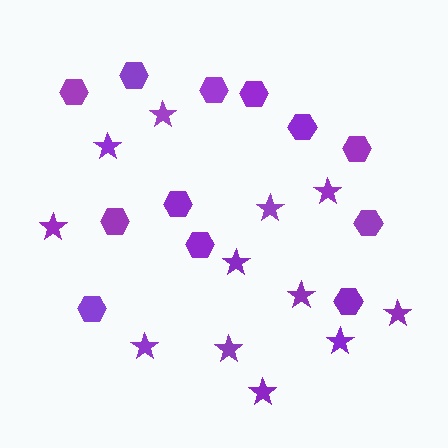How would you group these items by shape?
There are 2 groups: one group of stars (12) and one group of hexagons (12).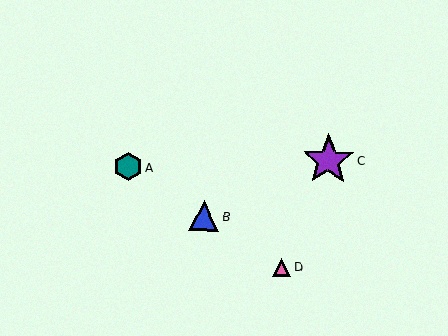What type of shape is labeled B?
Shape B is a blue triangle.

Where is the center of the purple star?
The center of the purple star is at (328, 160).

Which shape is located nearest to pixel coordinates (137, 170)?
The teal hexagon (labeled A) at (128, 167) is nearest to that location.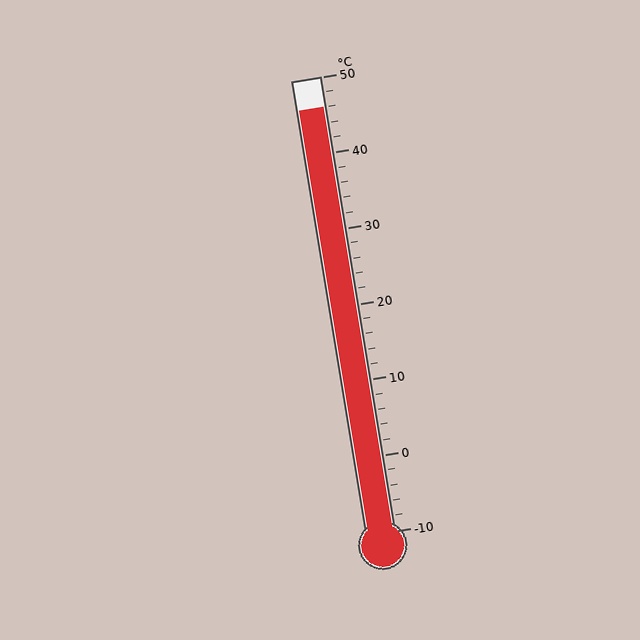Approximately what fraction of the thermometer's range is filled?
The thermometer is filled to approximately 95% of its range.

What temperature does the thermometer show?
The thermometer shows approximately 46°C.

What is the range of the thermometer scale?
The thermometer scale ranges from -10°C to 50°C.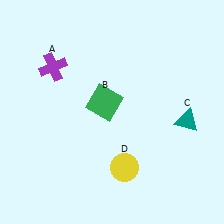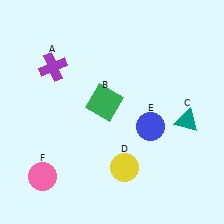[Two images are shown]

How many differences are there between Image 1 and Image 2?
There are 2 differences between the two images.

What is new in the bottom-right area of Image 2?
A blue circle (E) was added in the bottom-right area of Image 2.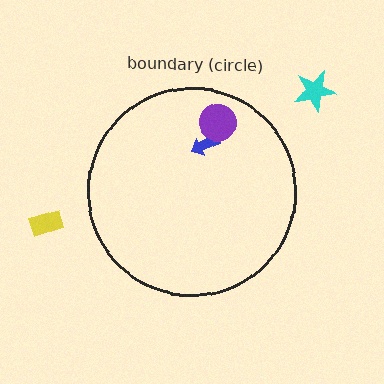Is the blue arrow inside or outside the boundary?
Inside.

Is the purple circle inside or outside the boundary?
Inside.